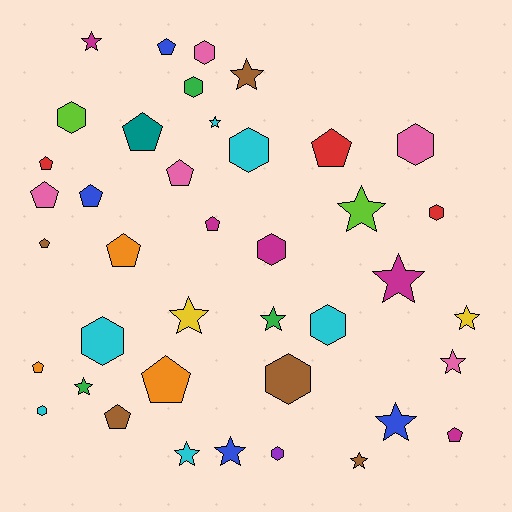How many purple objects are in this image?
There is 1 purple object.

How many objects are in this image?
There are 40 objects.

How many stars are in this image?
There are 14 stars.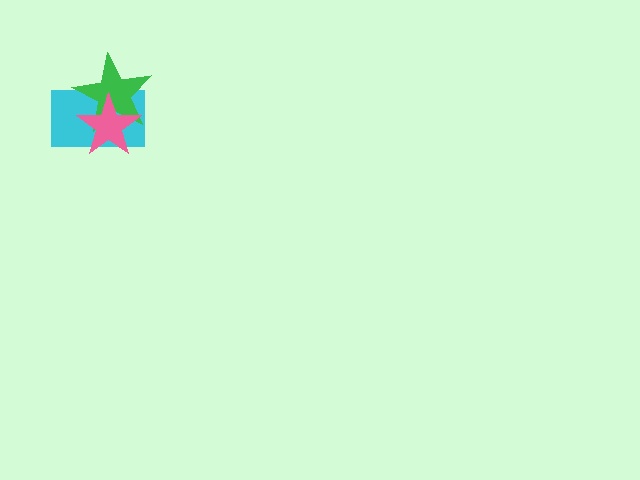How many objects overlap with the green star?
2 objects overlap with the green star.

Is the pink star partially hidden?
No, no other shape covers it.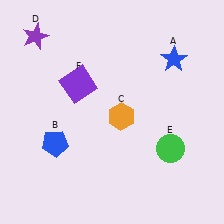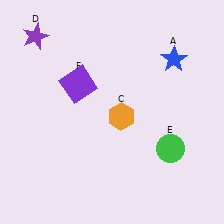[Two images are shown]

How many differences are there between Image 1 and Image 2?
There is 1 difference between the two images.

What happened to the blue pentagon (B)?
The blue pentagon (B) was removed in Image 2. It was in the bottom-left area of Image 1.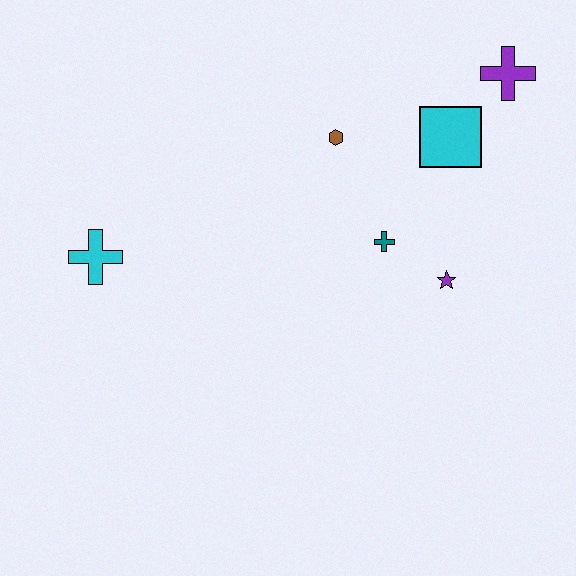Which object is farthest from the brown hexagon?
The cyan cross is farthest from the brown hexagon.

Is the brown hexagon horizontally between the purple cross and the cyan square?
No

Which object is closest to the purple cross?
The cyan square is closest to the purple cross.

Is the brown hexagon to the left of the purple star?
Yes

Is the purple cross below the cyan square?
No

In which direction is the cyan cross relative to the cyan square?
The cyan cross is to the left of the cyan square.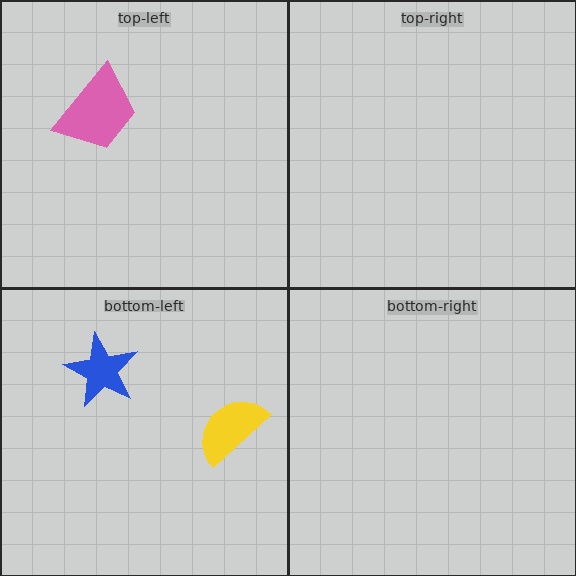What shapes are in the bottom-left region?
The yellow semicircle, the blue star.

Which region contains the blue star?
The bottom-left region.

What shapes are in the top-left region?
The pink trapezoid.